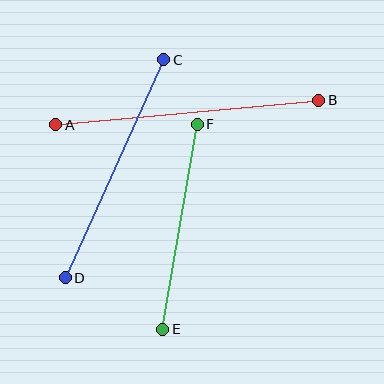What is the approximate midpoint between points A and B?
The midpoint is at approximately (187, 112) pixels.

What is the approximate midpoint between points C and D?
The midpoint is at approximately (115, 169) pixels.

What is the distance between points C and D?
The distance is approximately 239 pixels.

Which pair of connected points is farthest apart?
Points A and B are farthest apart.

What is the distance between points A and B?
The distance is approximately 264 pixels.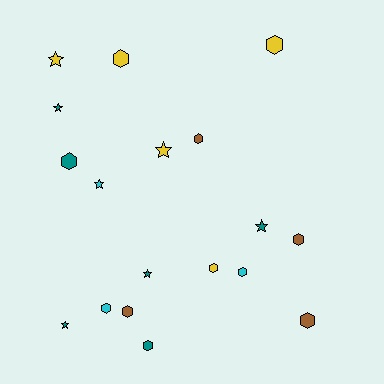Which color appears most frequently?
Teal, with 6 objects.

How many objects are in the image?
There are 18 objects.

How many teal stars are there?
There are 4 teal stars.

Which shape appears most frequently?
Hexagon, with 11 objects.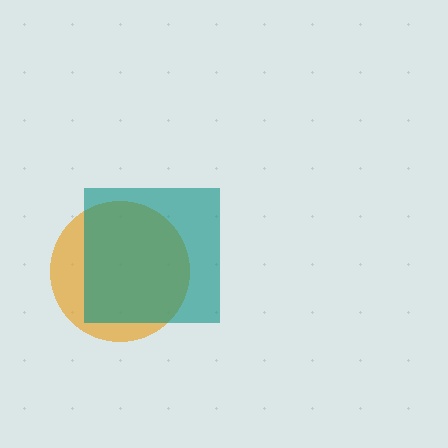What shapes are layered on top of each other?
The layered shapes are: an orange circle, a teal square.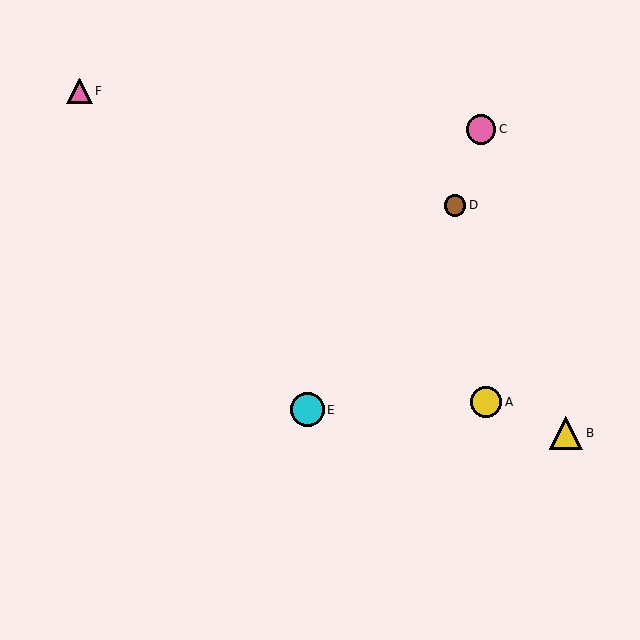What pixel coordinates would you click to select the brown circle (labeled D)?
Click at (455, 205) to select the brown circle D.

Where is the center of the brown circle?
The center of the brown circle is at (455, 205).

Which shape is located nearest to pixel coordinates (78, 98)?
The pink triangle (labeled F) at (80, 91) is nearest to that location.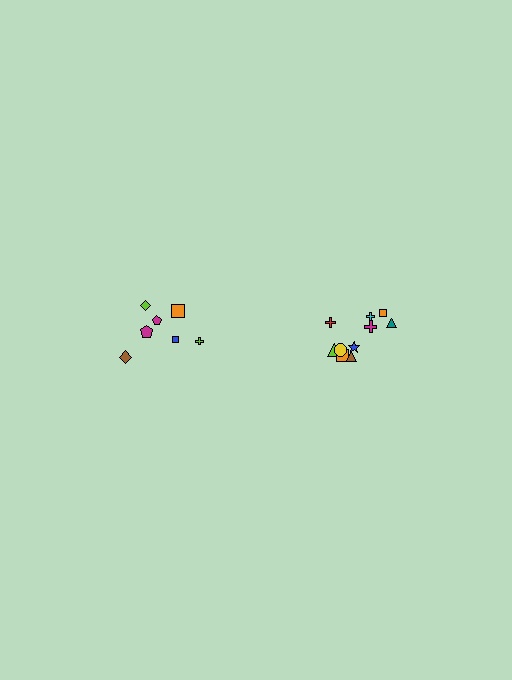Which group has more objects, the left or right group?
The right group.